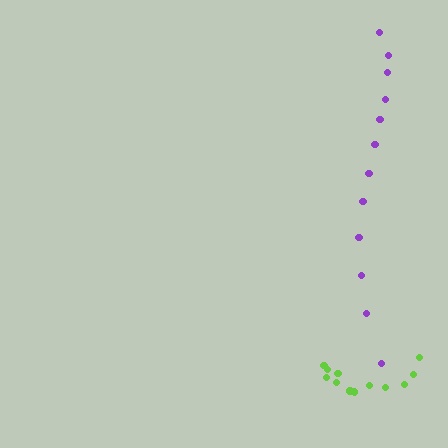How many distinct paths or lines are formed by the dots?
There are 2 distinct paths.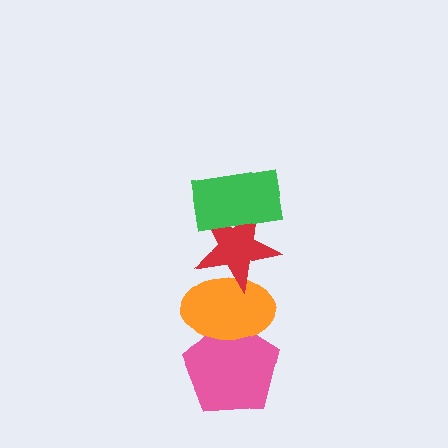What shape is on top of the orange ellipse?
The red star is on top of the orange ellipse.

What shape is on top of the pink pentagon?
The orange ellipse is on top of the pink pentagon.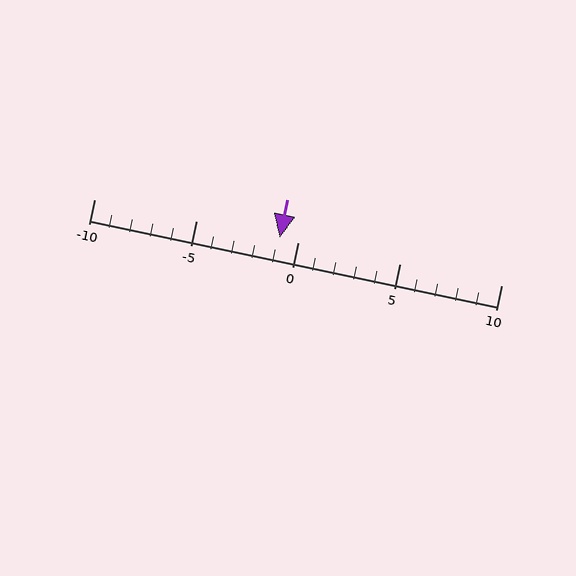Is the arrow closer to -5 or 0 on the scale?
The arrow is closer to 0.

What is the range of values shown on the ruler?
The ruler shows values from -10 to 10.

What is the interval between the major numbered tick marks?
The major tick marks are spaced 5 units apart.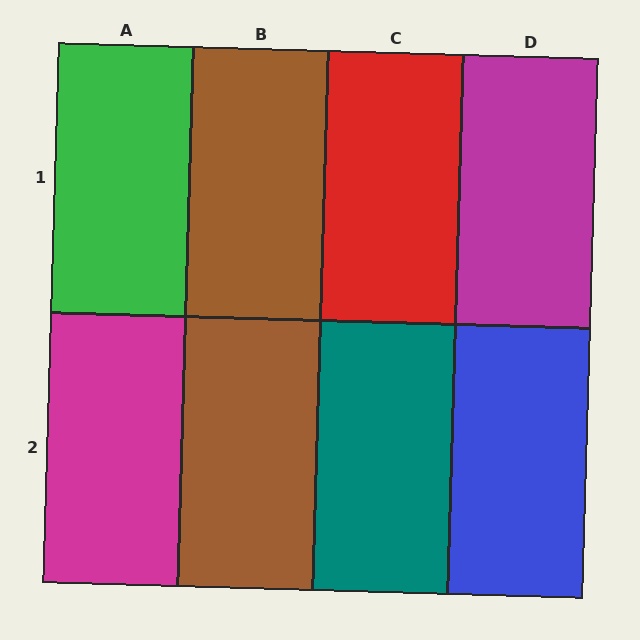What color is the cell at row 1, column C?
Red.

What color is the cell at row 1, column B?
Brown.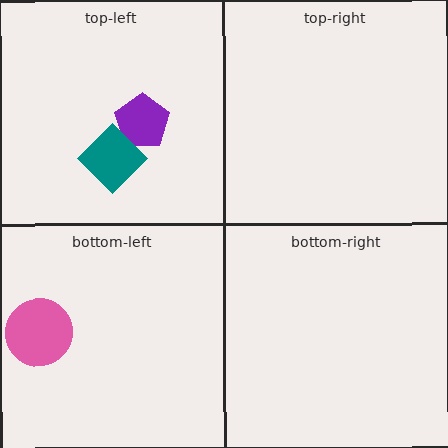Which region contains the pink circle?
The bottom-left region.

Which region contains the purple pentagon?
The top-left region.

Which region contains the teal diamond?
The top-left region.